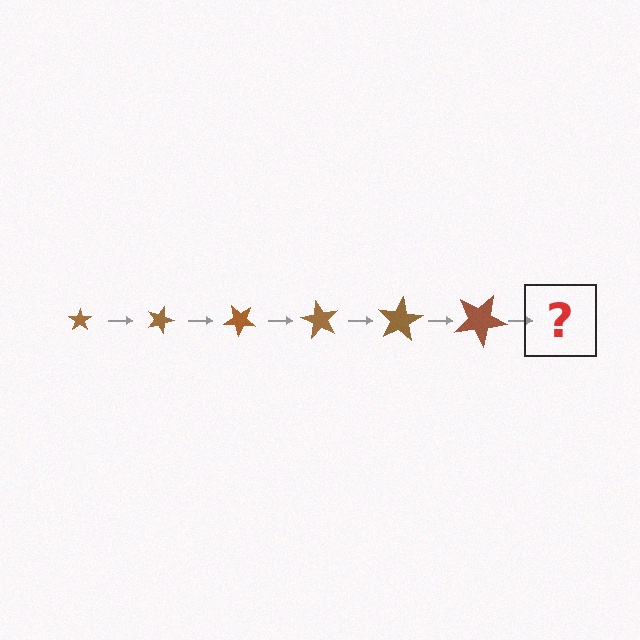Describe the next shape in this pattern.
It should be a star, larger than the previous one and rotated 120 degrees from the start.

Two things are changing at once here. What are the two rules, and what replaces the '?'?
The two rules are that the star grows larger each step and it rotates 20 degrees each step. The '?' should be a star, larger than the previous one and rotated 120 degrees from the start.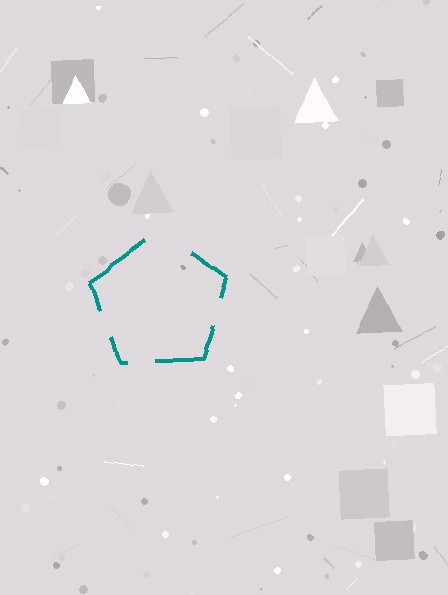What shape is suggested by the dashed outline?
The dashed outline suggests a pentagon.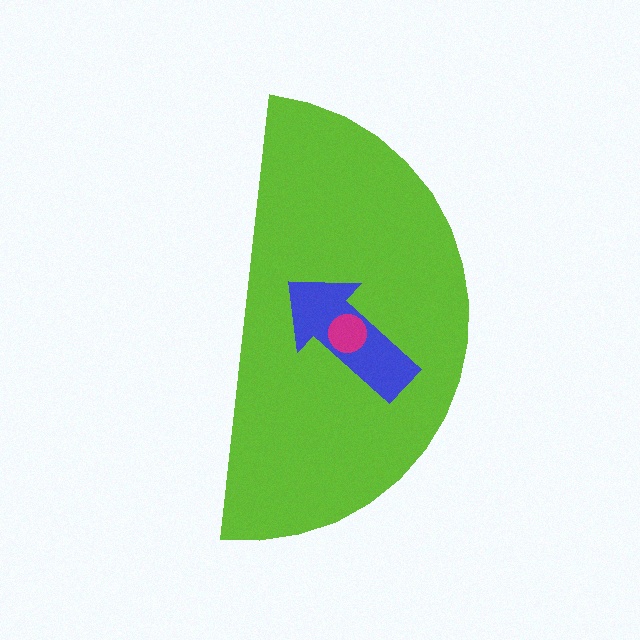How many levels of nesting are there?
3.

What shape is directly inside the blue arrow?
The magenta circle.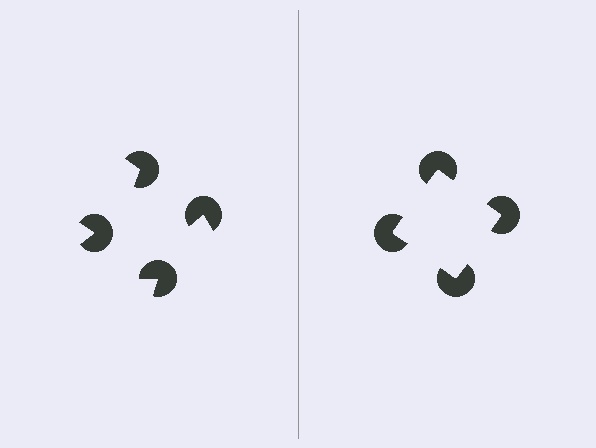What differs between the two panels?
The pac-man discs are positioned identically on both sides; only the wedge orientations differ. On the right they align to a square; on the left they are misaligned.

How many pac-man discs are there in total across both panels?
8 — 4 on each side.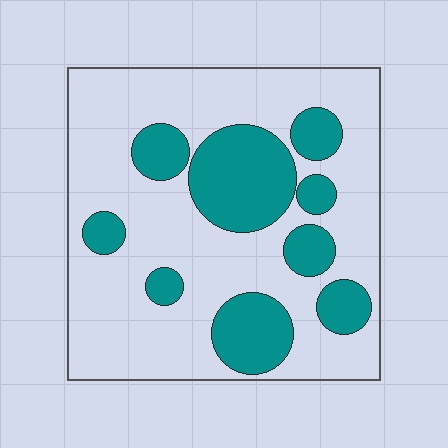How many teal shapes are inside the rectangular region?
9.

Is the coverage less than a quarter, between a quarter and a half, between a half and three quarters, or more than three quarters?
Between a quarter and a half.